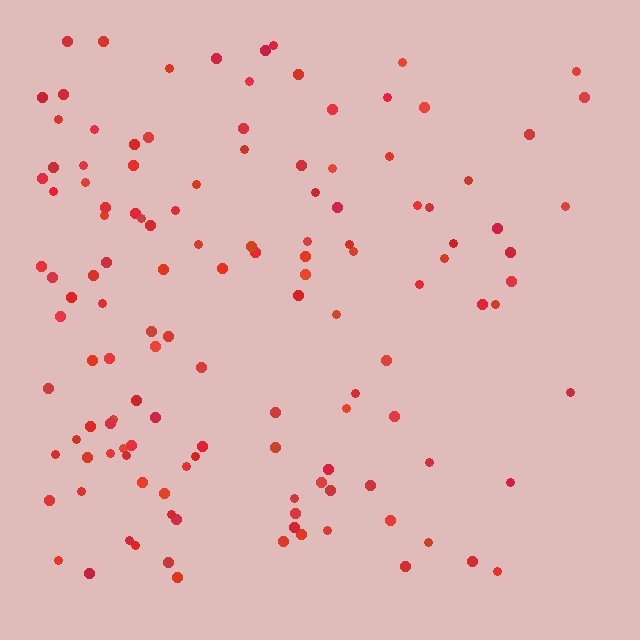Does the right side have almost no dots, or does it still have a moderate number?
Still a moderate number, just noticeably fewer than the left.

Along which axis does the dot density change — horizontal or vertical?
Horizontal.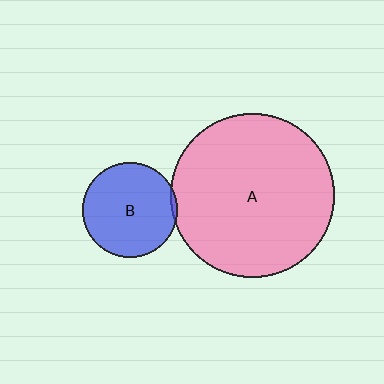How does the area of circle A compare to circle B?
Approximately 3.0 times.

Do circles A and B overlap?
Yes.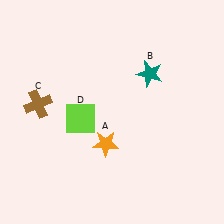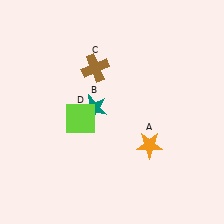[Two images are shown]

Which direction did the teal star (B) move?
The teal star (B) moved left.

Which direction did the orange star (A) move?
The orange star (A) moved right.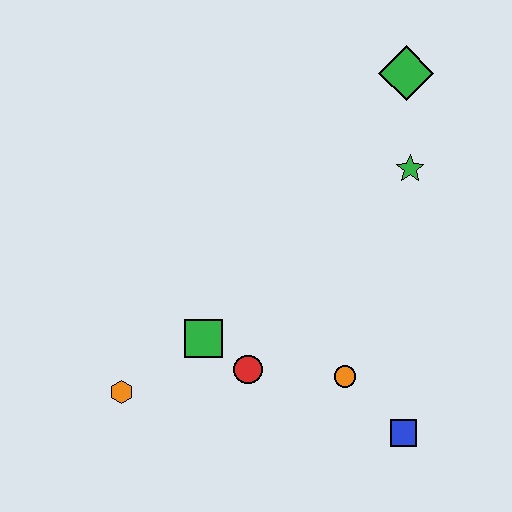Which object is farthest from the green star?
The orange hexagon is farthest from the green star.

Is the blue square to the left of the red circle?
No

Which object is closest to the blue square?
The orange circle is closest to the blue square.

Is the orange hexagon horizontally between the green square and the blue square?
No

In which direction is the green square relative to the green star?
The green square is to the left of the green star.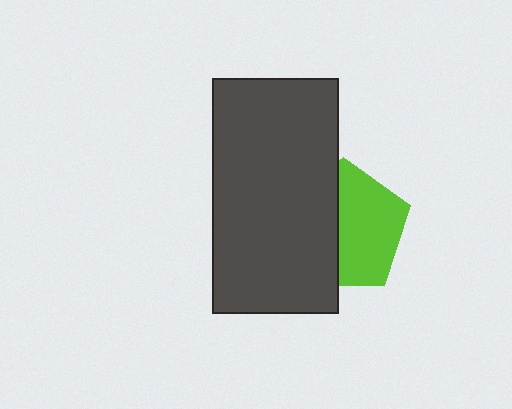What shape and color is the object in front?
The object in front is a dark gray rectangle.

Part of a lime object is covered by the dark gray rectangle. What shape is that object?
It is a pentagon.